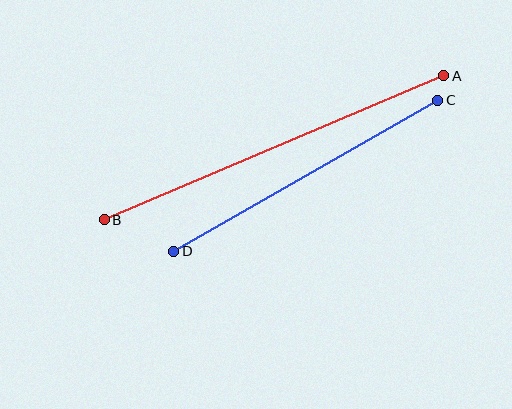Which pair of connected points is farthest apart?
Points A and B are farthest apart.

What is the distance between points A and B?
The distance is approximately 369 pixels.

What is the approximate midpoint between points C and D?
The midpoint is at approximately (306, 176) pixels.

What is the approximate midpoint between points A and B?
The midpoint is at approximately (274, 148) pixels.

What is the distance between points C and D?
The distance is approximately 304 pixels.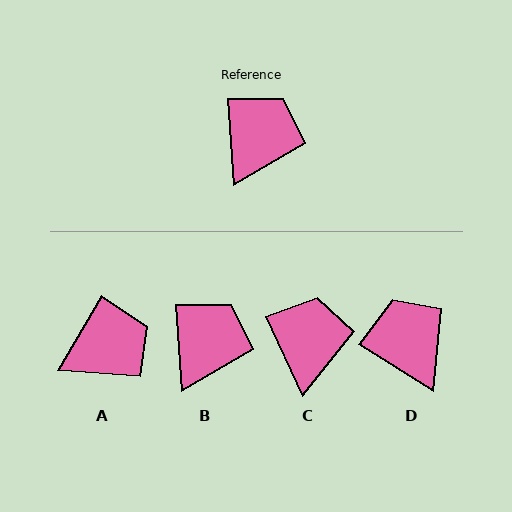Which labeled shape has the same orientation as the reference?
B.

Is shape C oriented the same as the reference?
No, it is off by about 21 degrees.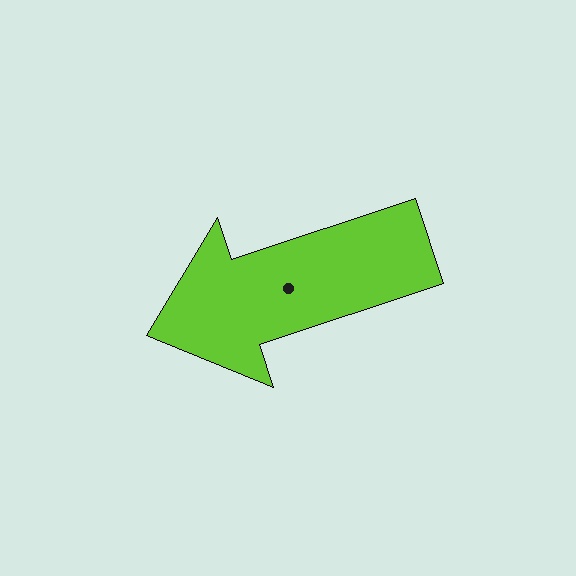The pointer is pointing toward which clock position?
Roughly 8 o'clock.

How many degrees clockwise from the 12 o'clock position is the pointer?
Approximately 252 degrees.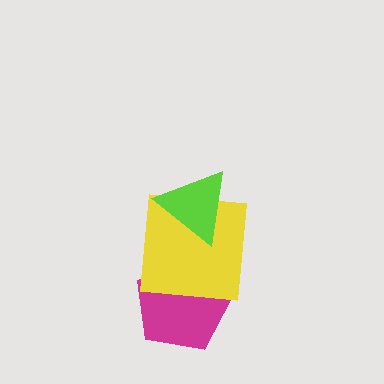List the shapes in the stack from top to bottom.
From top to bottom: the lime triangle, the yellow square, the magenta pentagon.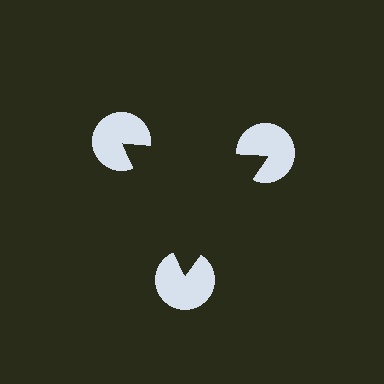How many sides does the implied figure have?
3 sides.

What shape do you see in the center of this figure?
An illusory triangle — its edges are inferred from the aligned wedge cuts in the pac-man discs, not physically drawn.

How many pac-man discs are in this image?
There are 3 — one at each vertex of the illusory triangle.